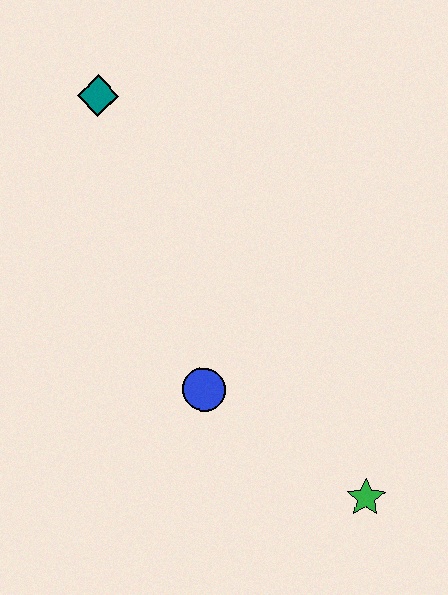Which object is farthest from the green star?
The teal diamond is farthest from the green star.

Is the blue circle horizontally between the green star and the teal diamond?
Yes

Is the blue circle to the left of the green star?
Yes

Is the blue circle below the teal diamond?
Yes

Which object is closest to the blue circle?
The green star is closest to the blue circle.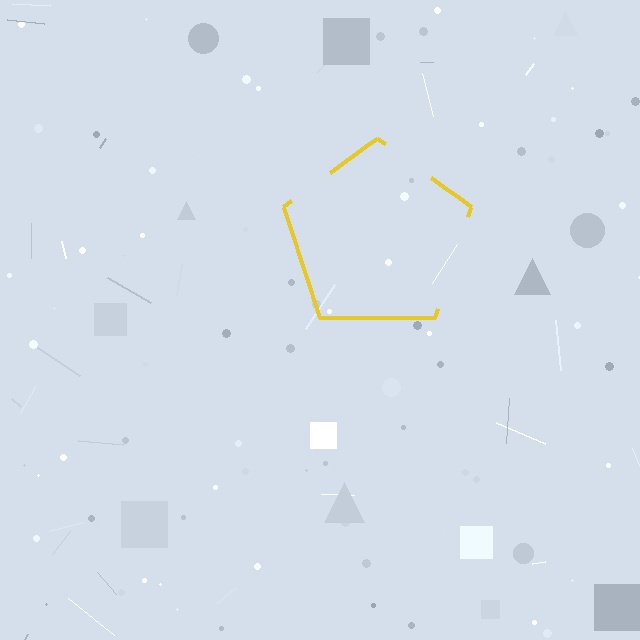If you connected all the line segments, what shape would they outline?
They would outline a pentagon.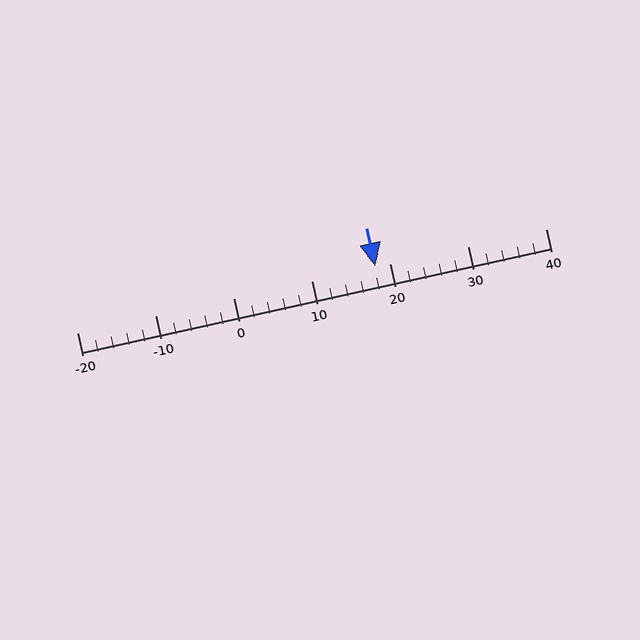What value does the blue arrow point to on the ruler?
The blue arrow points to approximately 18.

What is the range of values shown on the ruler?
The ruler shows values from -20 to 40.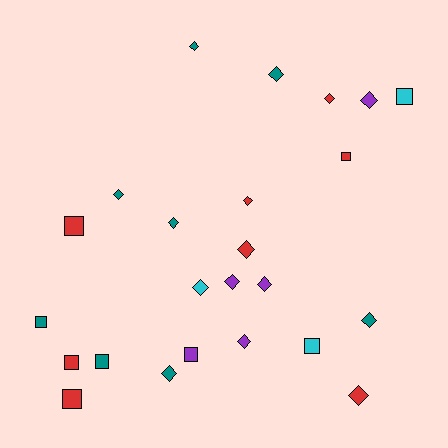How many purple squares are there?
There is 1 purple square.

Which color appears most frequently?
Teal, with 8 objects.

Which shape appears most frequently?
Diamond, with 15 objects.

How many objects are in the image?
There are 24 objects.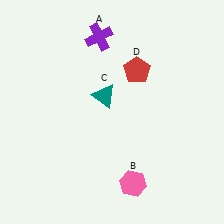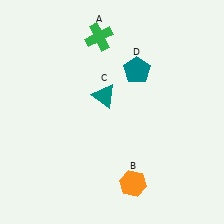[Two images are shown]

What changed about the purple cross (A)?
In Image 1, A is purple. In Image 2, it changed to green.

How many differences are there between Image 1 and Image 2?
There are 3 differences between the two images.